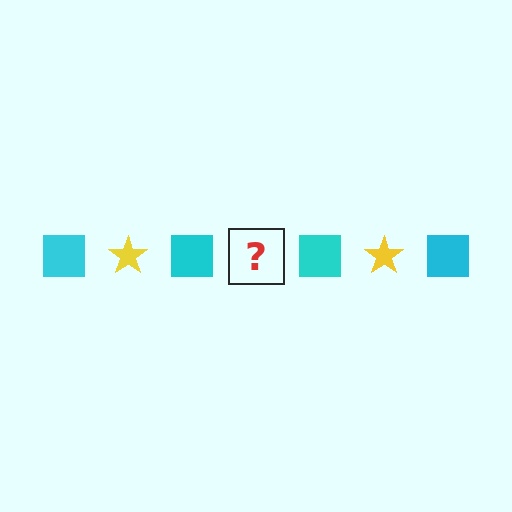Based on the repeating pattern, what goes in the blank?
The blank should be a yellow star.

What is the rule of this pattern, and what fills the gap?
The rule is that the pattern alternates between cyan square and yellow star. The gap should be filled with a yellow star.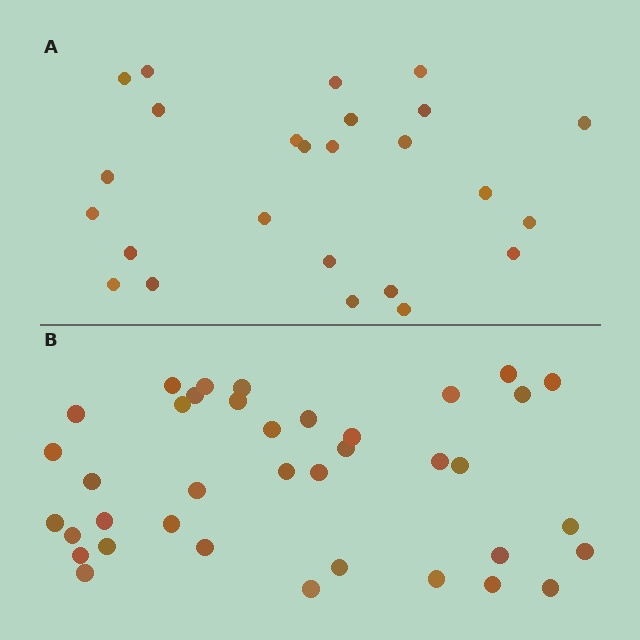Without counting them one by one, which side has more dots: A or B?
Region B (the bottom region) has more dots.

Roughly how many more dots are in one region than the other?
Region B has approximately 15 more dots than region A.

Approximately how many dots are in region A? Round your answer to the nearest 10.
About 20 dots. (The exact count is 25, which rounds to 20.)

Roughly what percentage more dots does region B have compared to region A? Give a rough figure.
About 50% more.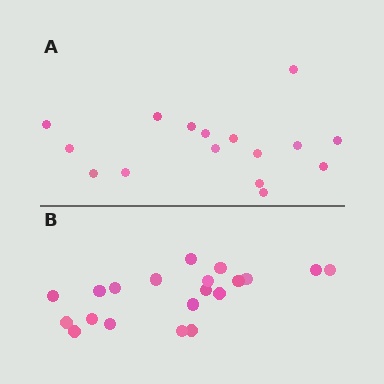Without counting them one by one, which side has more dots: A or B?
Region B (the bottom region) has more dots.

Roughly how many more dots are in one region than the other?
Region B has about 4 more dots than region A.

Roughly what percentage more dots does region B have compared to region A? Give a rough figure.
About 25% more.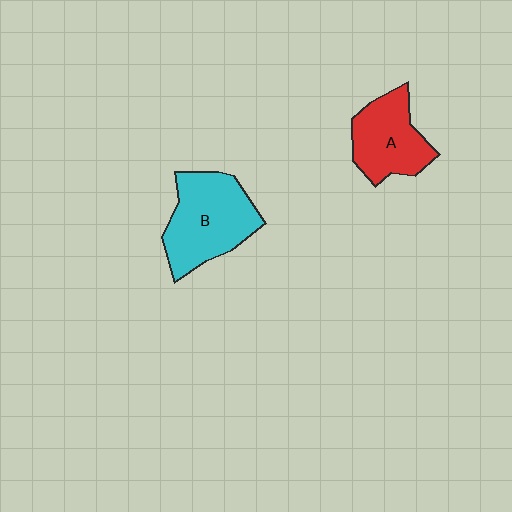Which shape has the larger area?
Shape B (cyan).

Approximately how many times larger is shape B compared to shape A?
Approximately 1.3 times.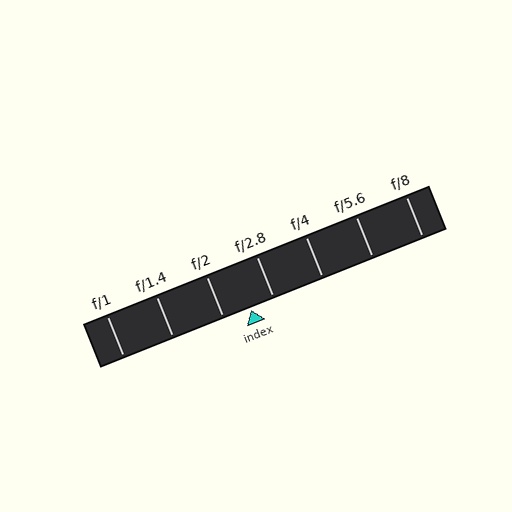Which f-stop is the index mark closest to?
The index mark is closest to f/2.8.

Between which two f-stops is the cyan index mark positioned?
The index mark is between f/2 and f/2.8.